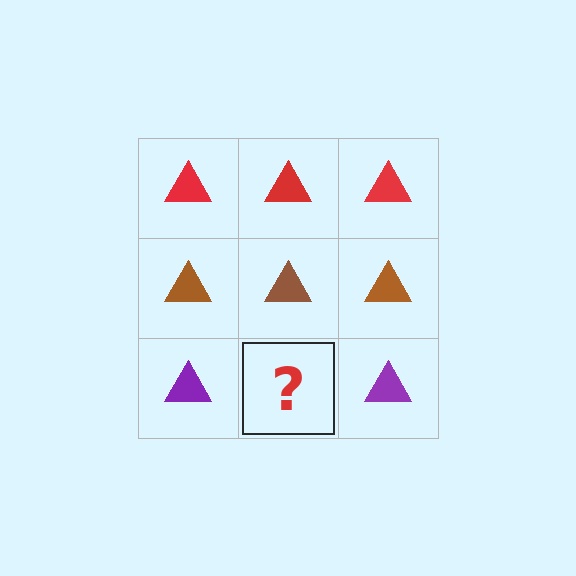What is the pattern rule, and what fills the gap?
The rule is that each row has a consistent color. The gap should be filled with a purple triangle.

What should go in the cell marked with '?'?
The missing cell should contain a purple triangle.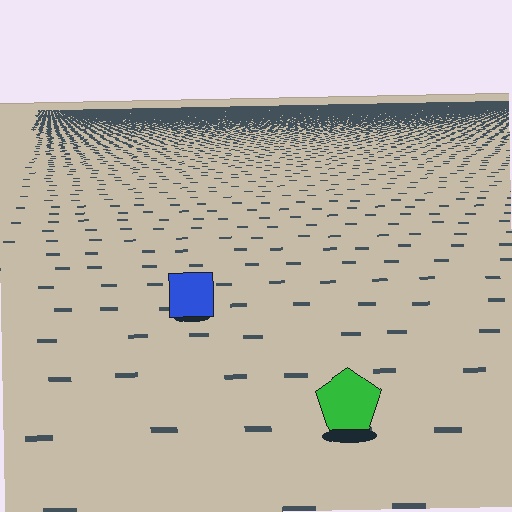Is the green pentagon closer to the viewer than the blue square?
Yes. The green pentagon is closer — you can tell from the texture gradient: the ground texture is coarser near it.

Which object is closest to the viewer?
The green pentagon is closest. The texture marks near it are larger and more spread out.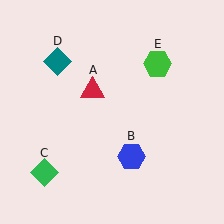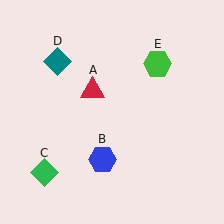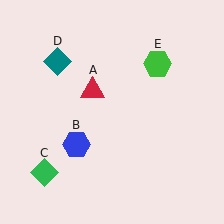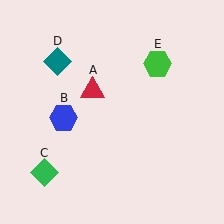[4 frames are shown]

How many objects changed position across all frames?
1 object changed position: blue hexagon (object B).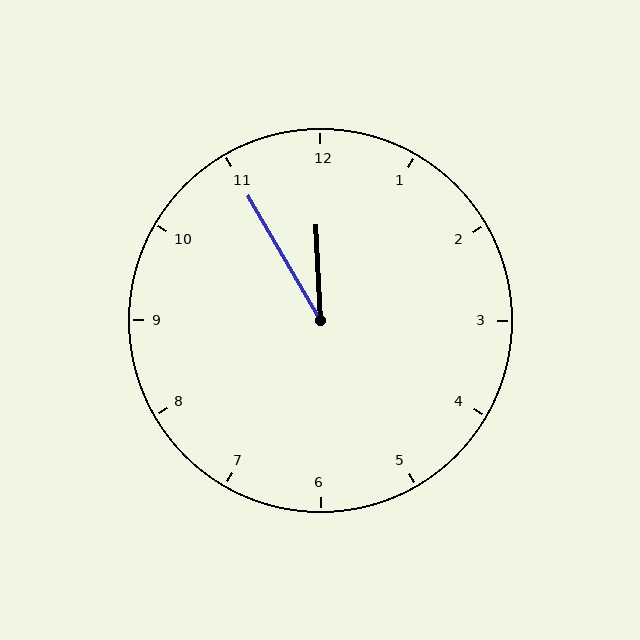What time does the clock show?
11:55.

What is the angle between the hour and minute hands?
Approximately 28 degrees.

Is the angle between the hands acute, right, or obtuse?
It is acute.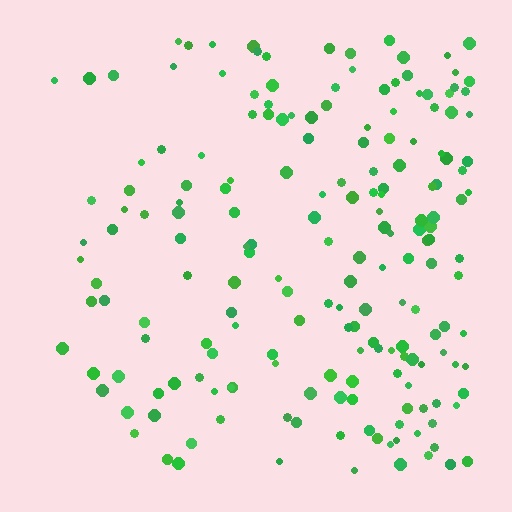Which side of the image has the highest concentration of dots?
The right.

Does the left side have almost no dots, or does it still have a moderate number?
Still a moderate number, just noticeably fewer than the right.